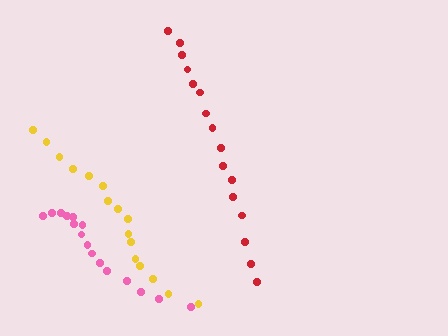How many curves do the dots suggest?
There are 3 distinct paths.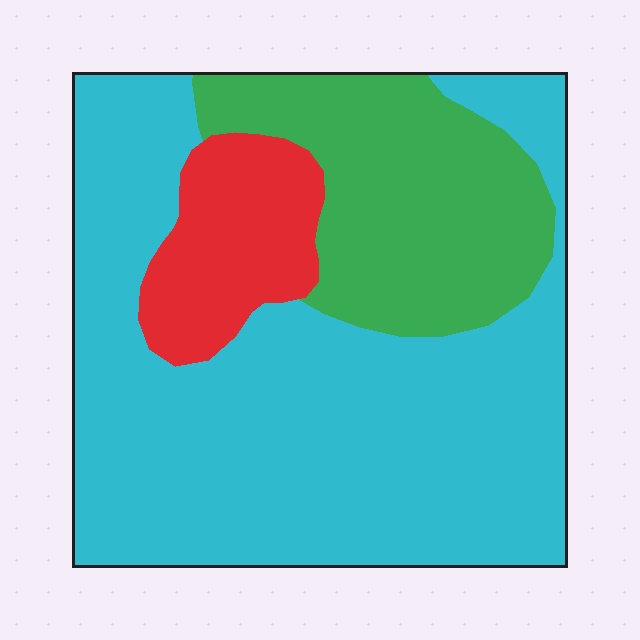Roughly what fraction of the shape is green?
Green takes up about one quarter (1/4) of the shape.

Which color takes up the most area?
Cyan, at roughly 65%.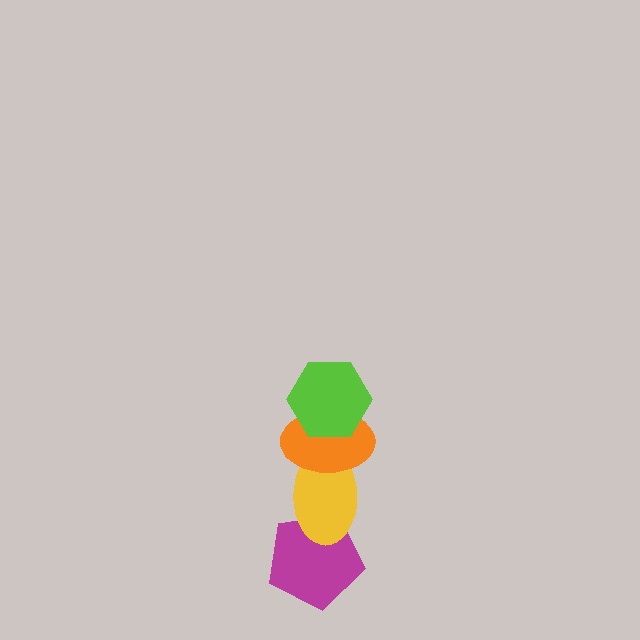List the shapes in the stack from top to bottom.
From top to bottom: the lime hexagon, the orange ellipse, the yellow ellipse, the magenta pentagon.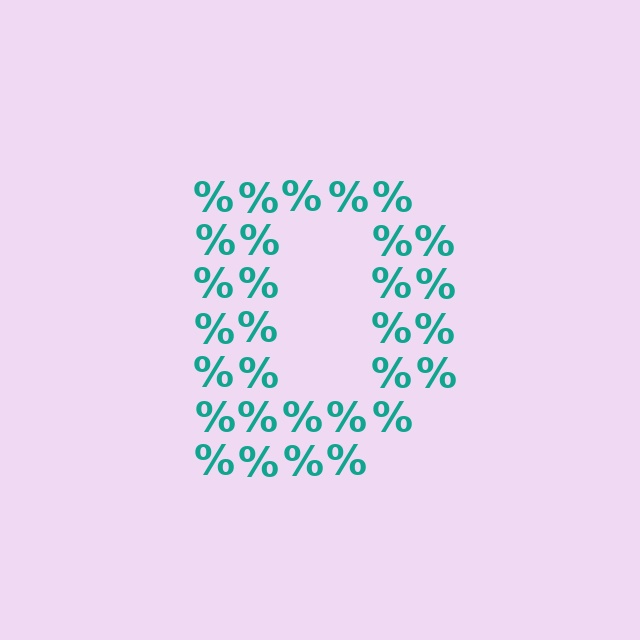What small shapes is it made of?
It is made of small percent signs.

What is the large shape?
The large shape is the letter D.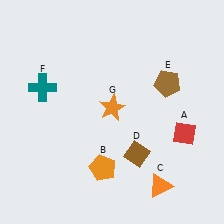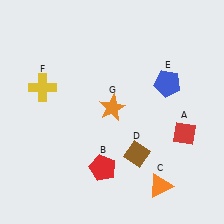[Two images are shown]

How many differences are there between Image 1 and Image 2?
There are 3 differences between the two images.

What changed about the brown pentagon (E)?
In Image 1, E is brown. In Image 2, it changed to blue.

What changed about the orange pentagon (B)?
In Image 1, B is orange. In Image 2, it changed to red.